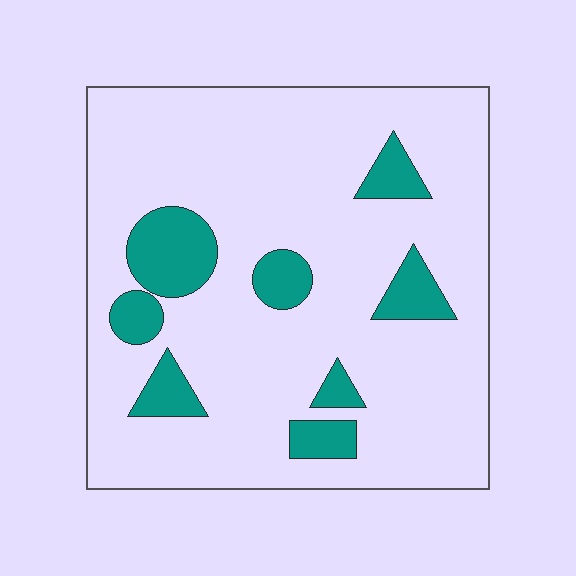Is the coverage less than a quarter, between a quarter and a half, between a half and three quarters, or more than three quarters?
Less than a quarter.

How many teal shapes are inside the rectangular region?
8.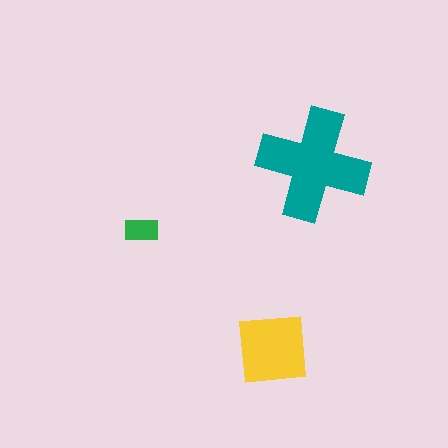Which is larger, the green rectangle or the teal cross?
The teal cross.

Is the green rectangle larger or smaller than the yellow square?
Smaller.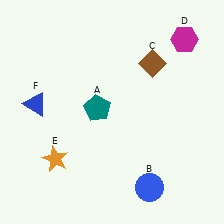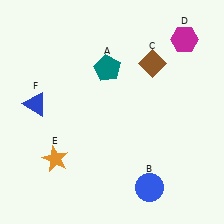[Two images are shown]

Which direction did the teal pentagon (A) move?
The teal pentagon (A) moved up.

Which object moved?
The teal pentagon (A) moved up.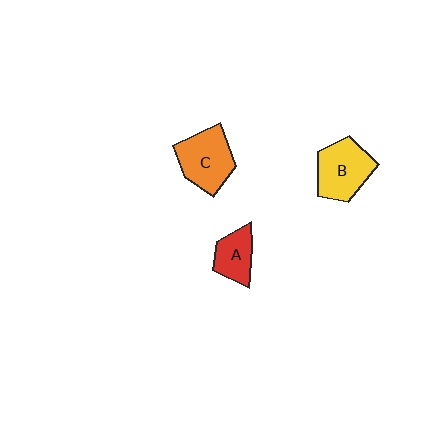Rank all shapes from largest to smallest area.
From largest to smallest: C (orange), B (yellow), A (red).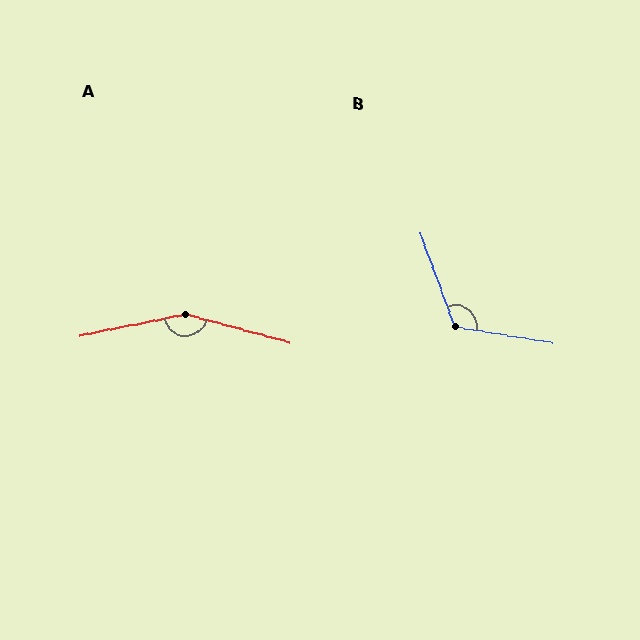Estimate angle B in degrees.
Approximately 119 degrees.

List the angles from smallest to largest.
B (119°), A (153°).